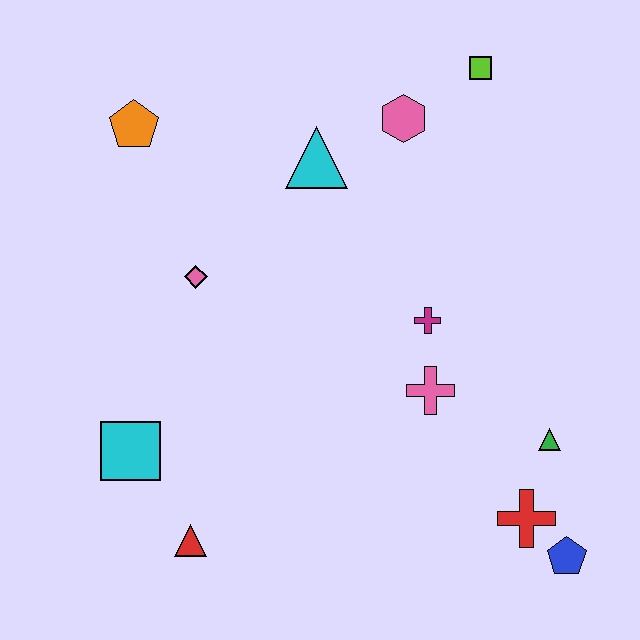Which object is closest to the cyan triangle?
The pink hexagon is closest to the cyan triangle.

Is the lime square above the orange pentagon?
Yes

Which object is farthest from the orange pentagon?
The blue pentagon is farthest from the orange pentagon.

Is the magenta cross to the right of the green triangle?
No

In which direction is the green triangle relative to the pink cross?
The green triangle is to the right of the pink cross.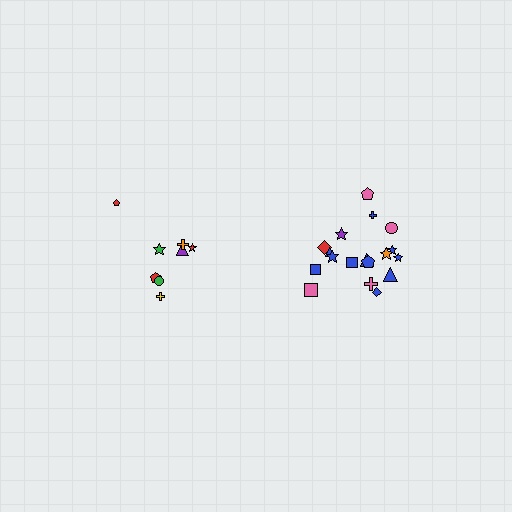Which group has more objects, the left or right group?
The right group.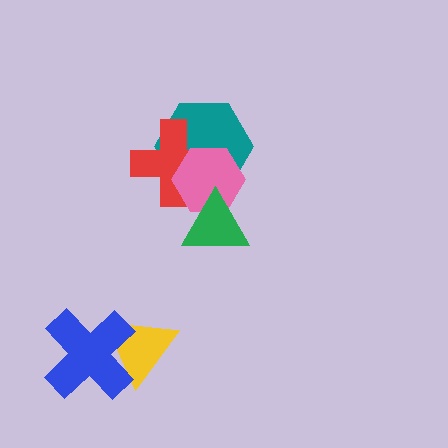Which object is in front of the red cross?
The pink hexagon is in front of the red cross.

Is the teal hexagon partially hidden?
Yes, it is partially covered by another shape.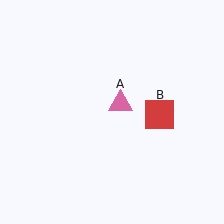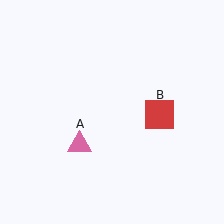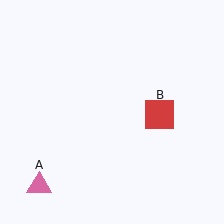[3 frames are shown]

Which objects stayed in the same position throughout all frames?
Red square (object B) remained stationary.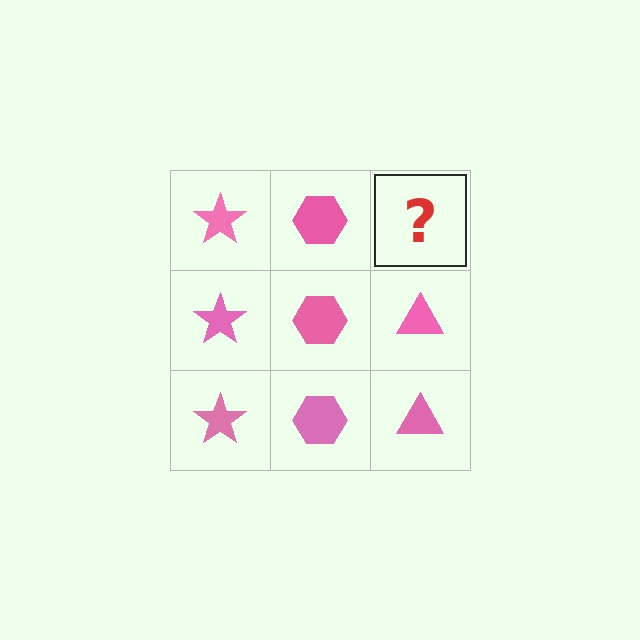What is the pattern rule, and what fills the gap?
The rule is that each column has a consistent shape. The gap should be filled with a pink triangle.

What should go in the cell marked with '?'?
The missing cell should contain a pink triangle.